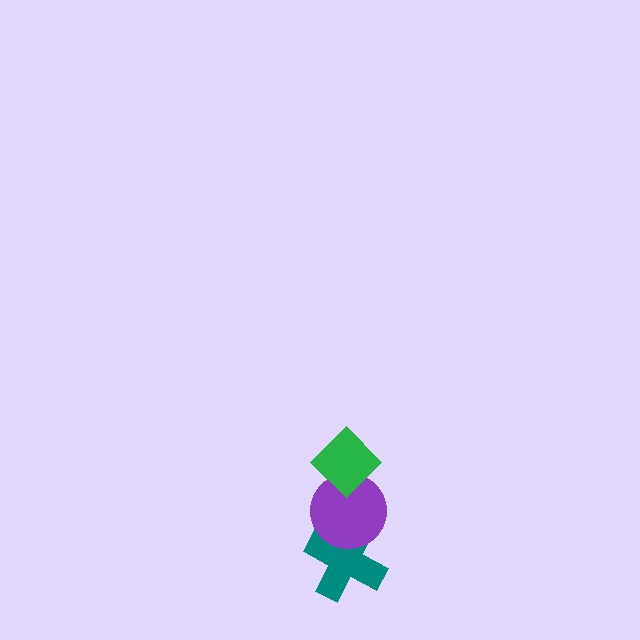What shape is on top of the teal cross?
The purple circle is on top of the teal cross.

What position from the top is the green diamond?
The green diamond is 1st from the top.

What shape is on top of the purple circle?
The green diamond is on top of the purple circle.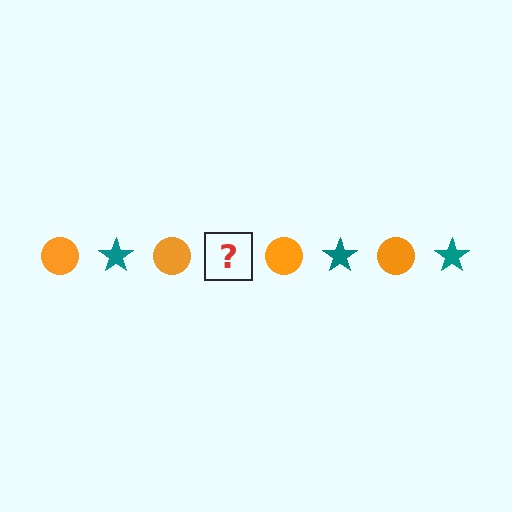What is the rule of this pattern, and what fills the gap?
The rule is that the pattern alternates between orange circle and teal star. The gap should be filled with a teal star.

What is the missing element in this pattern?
The missing element is a teal star.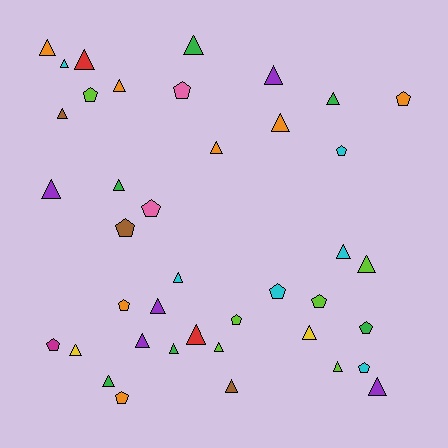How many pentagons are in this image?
There are 14 pentagons.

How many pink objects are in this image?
There are 2 pink objects.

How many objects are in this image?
There are 40 objects.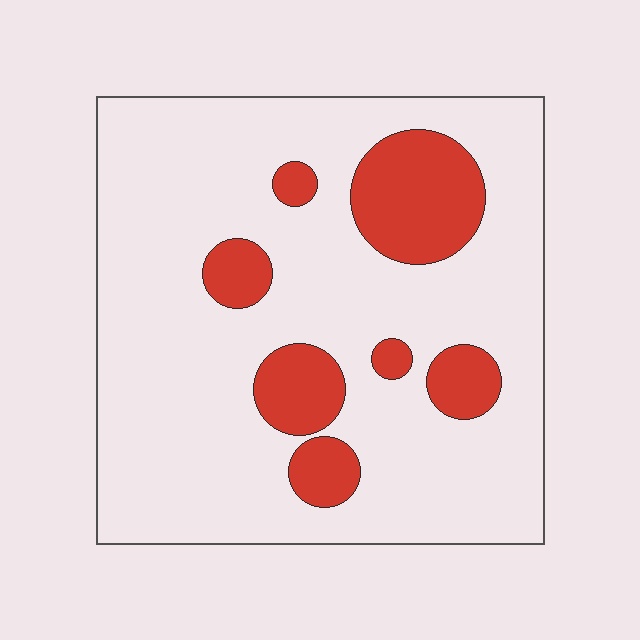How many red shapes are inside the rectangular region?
7.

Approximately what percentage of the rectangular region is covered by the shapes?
Approximately 20%.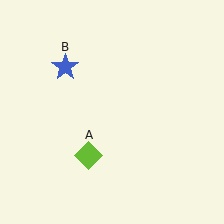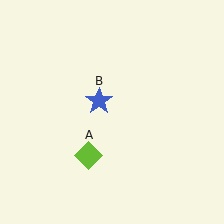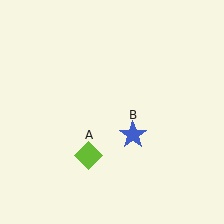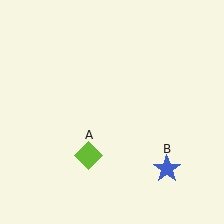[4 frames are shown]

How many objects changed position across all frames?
1 object changed position: blue star (object B).